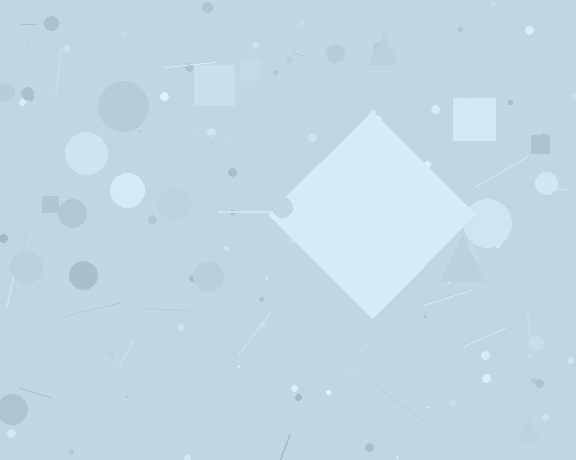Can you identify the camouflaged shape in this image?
The camouflaged shape is a diamond.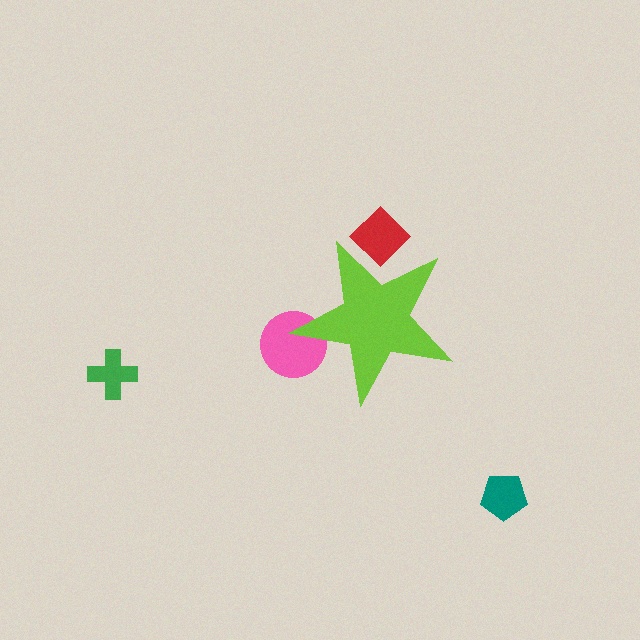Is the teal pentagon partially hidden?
No, the teal pentagon is fully visible.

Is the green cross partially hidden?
No, the green cross is fully visible.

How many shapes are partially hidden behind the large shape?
2 shapes are partially hidden.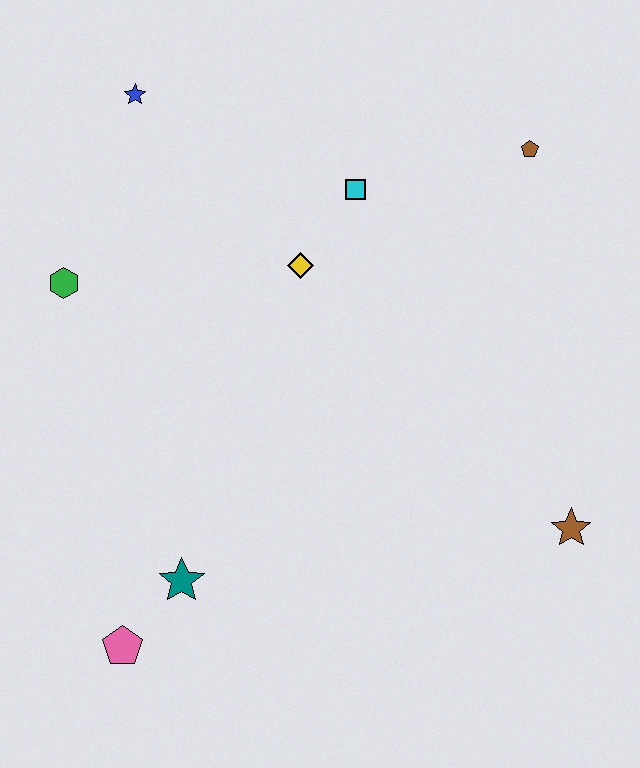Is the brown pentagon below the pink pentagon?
No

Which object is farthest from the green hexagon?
The brown star is farthest from the green hexagon.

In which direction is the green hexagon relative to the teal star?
The green hexagon is above the teal star.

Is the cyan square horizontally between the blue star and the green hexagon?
No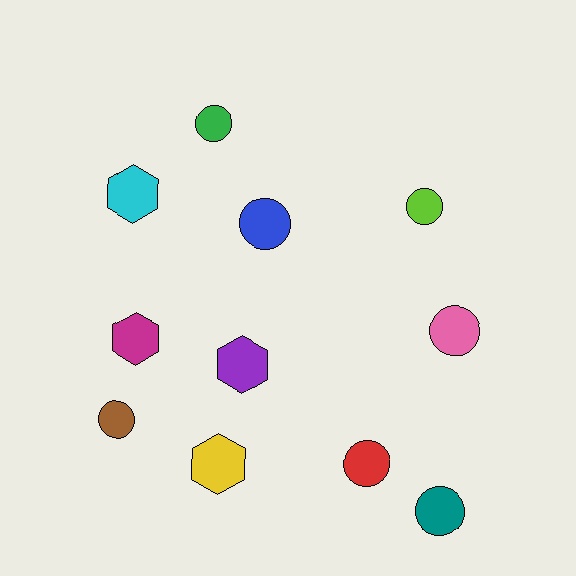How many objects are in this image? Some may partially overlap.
There are 11 objects.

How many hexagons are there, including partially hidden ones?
There are 4 hexagons.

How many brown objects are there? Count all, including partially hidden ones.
There is 1 brown object.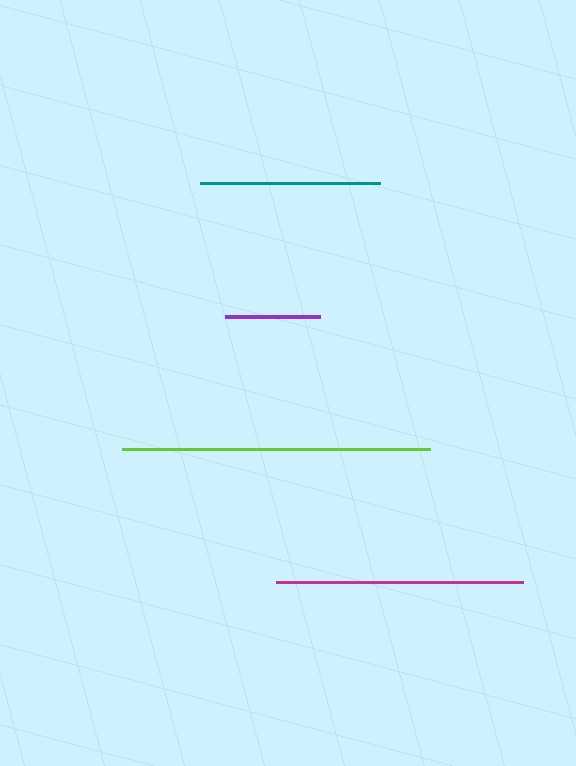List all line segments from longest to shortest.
From longest to shortest: lime, magenta, teal, purple.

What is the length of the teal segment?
The teal segment is approximately 179 pixels long.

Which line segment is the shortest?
The purple line is the shortest at approximately 95 pixels.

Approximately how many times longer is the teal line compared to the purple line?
The teal line is approximately 1.9 times the length of the purple line.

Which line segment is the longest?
The lime line is the longest at approximately 307 pixels.